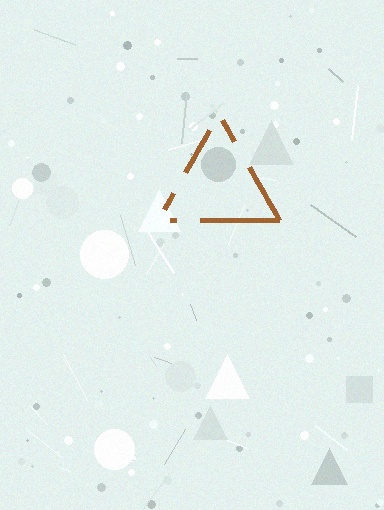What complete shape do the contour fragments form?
The contour fragments form a triangle.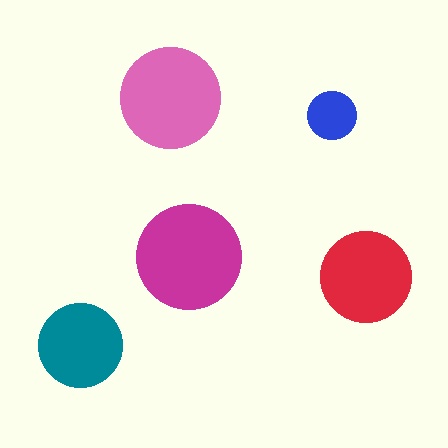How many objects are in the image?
There are 5 objects in the image.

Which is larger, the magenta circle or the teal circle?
The magenta one.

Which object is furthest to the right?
The red circle is rightmost.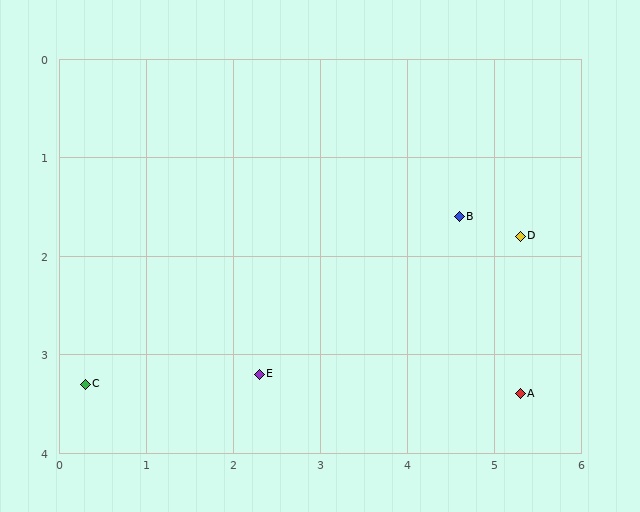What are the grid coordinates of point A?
Point A is at approximately (5.3, 3.4).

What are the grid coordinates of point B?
Point B is at approximately (4.6, 1.6).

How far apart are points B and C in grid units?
Points B and C are about 4.6 grid units apart.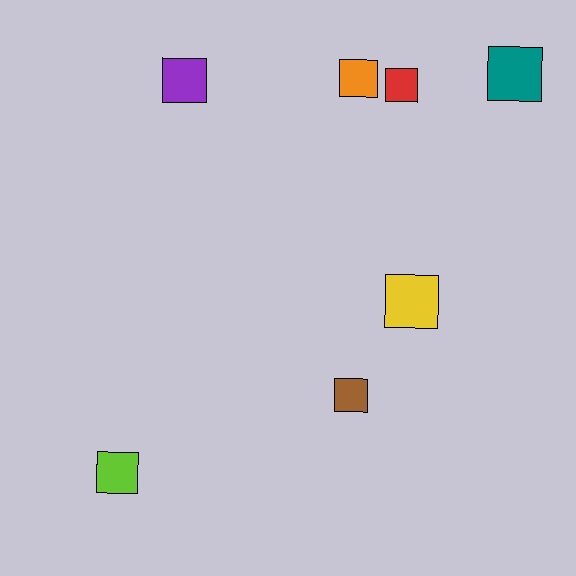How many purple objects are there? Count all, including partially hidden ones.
There is 1 purple object.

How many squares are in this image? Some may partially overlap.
There are 7 squares.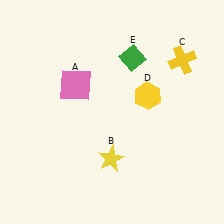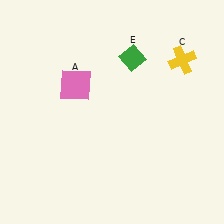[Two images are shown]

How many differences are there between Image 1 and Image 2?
There are 2 differences between the two images.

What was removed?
The yellow star (B), the yellow hexagon (D) were removed in Image 2.